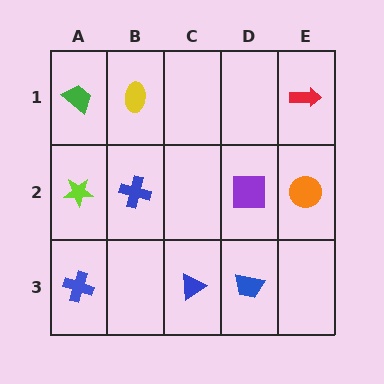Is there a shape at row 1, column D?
No, that cell is empty.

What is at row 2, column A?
A lime star.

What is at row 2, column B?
A blue cross.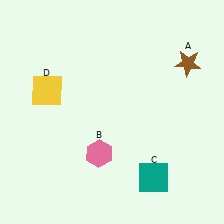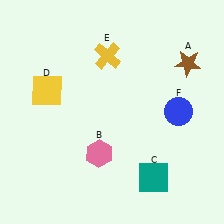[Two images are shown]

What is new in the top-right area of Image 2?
A blue circle (F) was added in the top-right area of Image 2.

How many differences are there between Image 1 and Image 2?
There are 2 differences between the two images.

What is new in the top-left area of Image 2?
A yellow cross (E) was added in the top-left area of Image 2.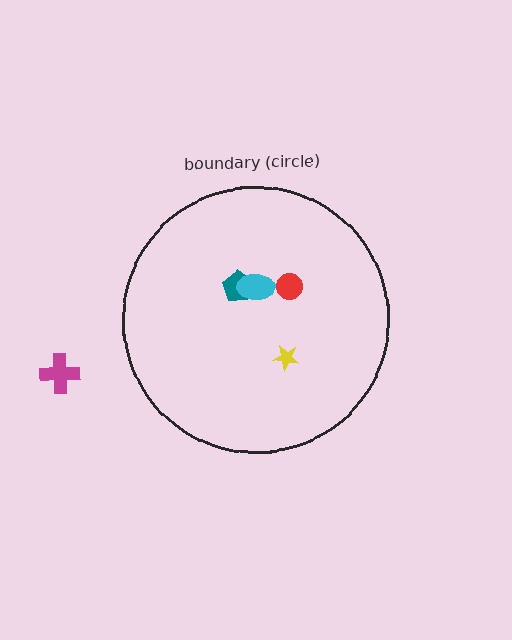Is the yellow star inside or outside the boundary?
Inside.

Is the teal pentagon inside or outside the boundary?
Inside.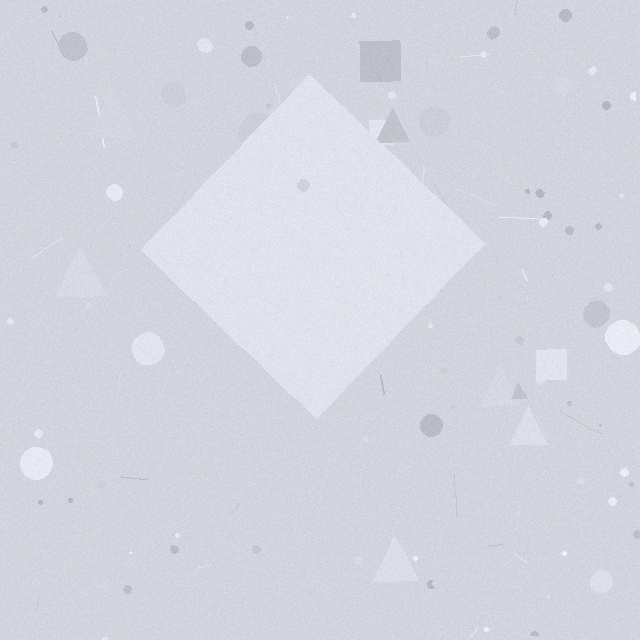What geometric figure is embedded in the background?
A diamond is embedded in the background.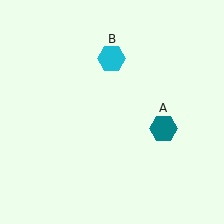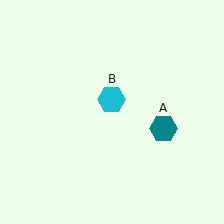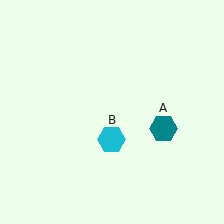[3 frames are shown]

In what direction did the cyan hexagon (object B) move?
The cyan hexagon (object B) moved down.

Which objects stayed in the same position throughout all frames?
Teal hexagon (object A) remained stationary.